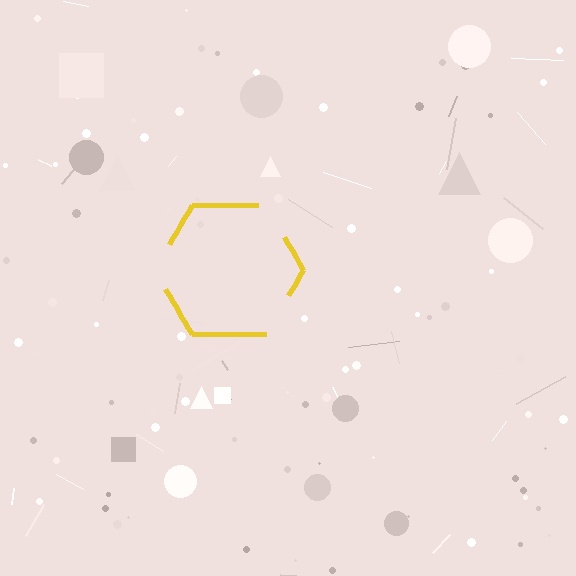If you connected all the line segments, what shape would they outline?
They would outline a hexagon.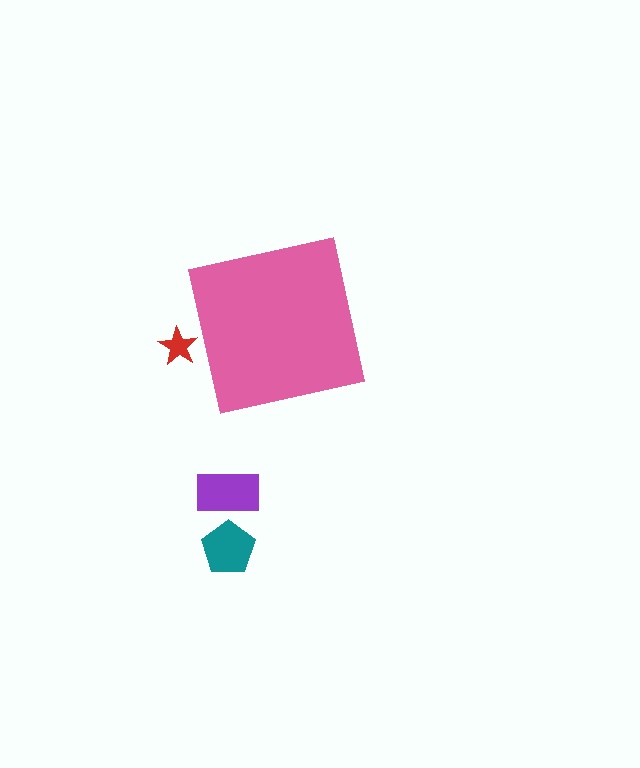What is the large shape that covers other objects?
A pink square.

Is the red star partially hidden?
Yes, the red star is partially hidden behind the pink square.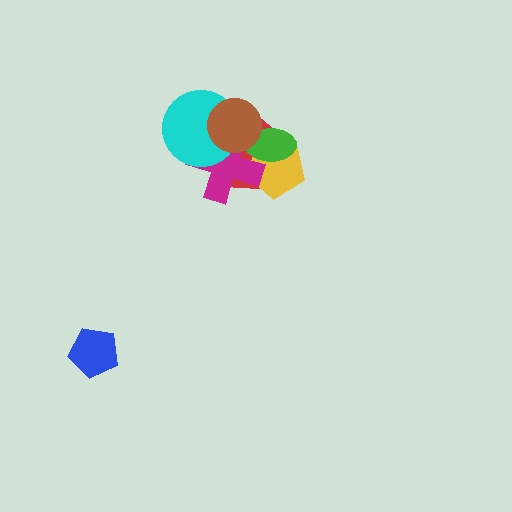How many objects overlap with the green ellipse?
4 objects overlap with the green ellipse.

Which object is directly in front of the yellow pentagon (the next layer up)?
The magenta cross is directly in front of the yellow pentagon.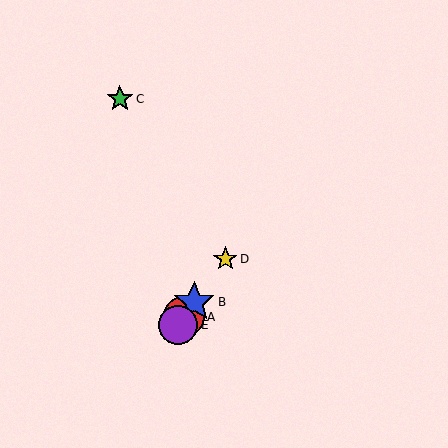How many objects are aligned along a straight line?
4 objects (A, B, D, E) are aligned along a straight line.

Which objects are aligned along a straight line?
Objects A, B, D, E are aligned along a straight line.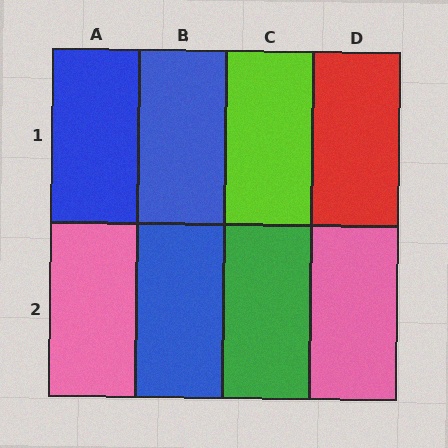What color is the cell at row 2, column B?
Blue.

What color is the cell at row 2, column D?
Pink.